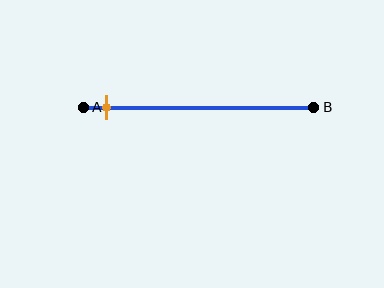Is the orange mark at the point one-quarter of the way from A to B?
No, the mark is at about 10% from A, not at the 25% one-quarter point.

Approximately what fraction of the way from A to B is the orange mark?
The orange mark is approximately 10% of the way from A to B.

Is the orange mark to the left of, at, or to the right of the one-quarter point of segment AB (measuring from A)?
The orange mark is to the left of the one-quarter point of segment AB.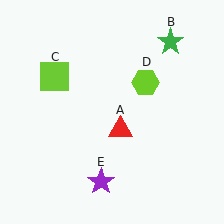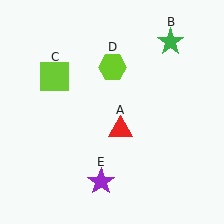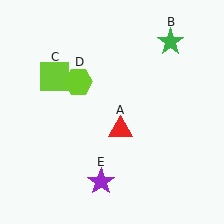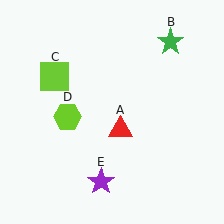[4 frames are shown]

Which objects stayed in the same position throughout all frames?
Red triangle (object A) and green star (object B) and lime square (object C) and purple star (object E) remained stationary.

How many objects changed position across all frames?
1 object changed position: lime hexagon (object D).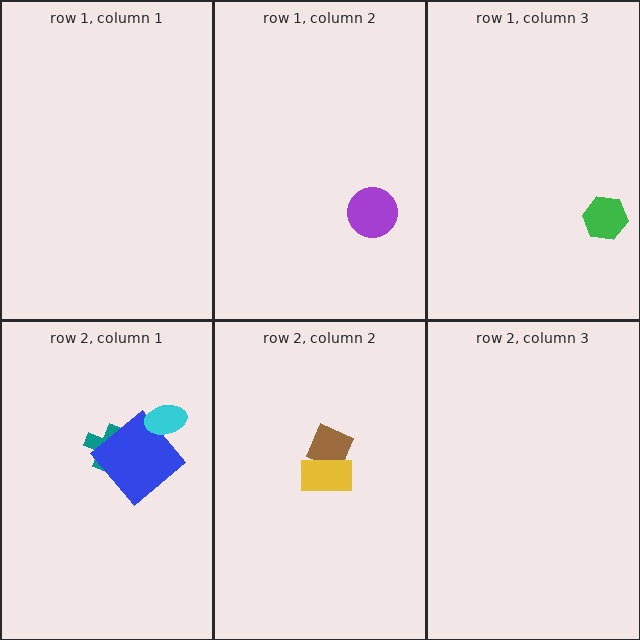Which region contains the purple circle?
The row 1, column 2 region.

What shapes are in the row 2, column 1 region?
The teal cross, the blue diamond, the cyan ellipse.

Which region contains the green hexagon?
The row 1, column 3 region.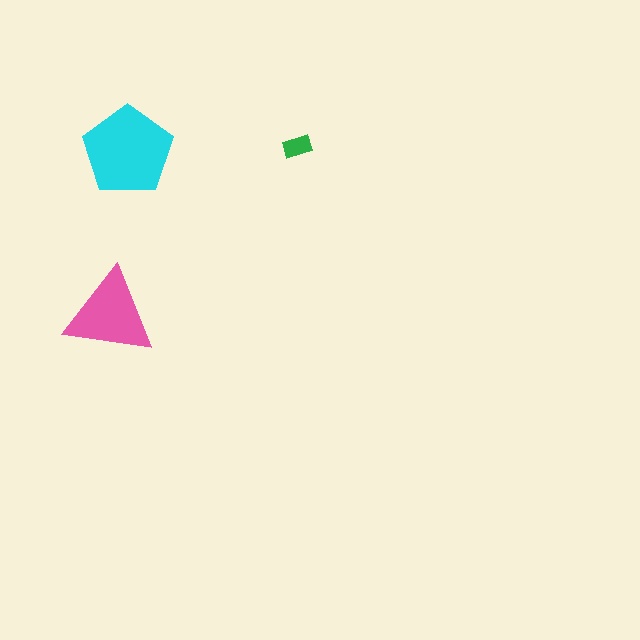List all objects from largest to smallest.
The cyan pentagon, the pink triangle, the green rectangle.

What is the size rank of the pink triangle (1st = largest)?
2nd.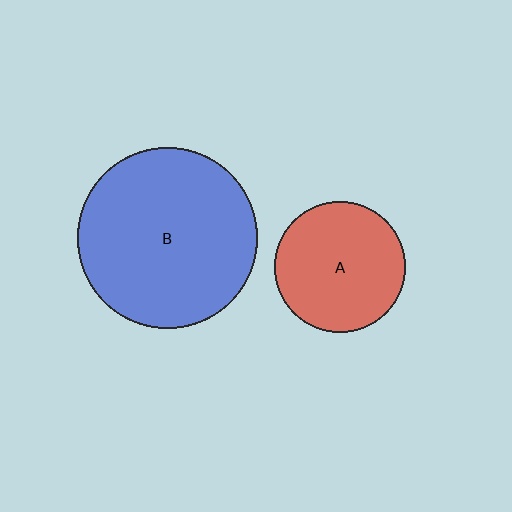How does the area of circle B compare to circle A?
Approximately 1.9 times.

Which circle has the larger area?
Circle B (blue).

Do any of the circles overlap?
No, none of the circles overlap.